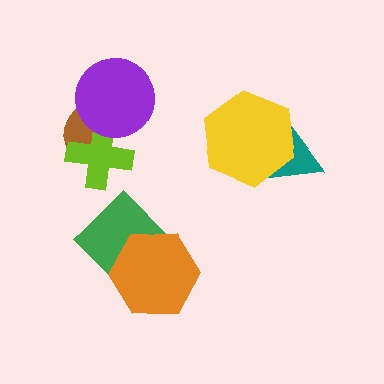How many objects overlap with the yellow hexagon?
1 object overlaps with the yellow hexagon.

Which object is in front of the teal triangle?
The yellow hexagon is in front of the teal triangle.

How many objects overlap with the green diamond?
1 object overlaps with the green diamond.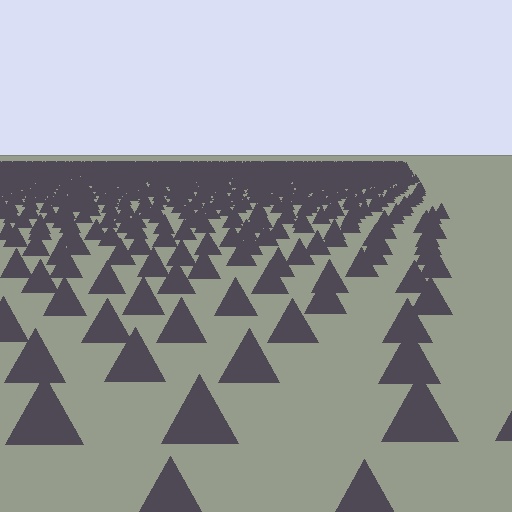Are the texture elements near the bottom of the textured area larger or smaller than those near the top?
Larger. Near the bottom, elements are closer to the viewer and appear at a bigger on-screen size.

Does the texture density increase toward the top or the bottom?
Density increases toward the top.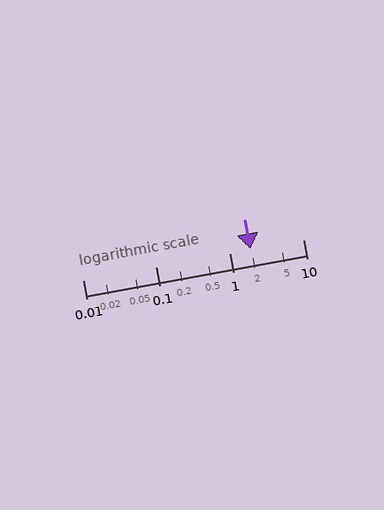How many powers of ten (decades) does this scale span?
The scale spans 3 decades, from 0.01 to 10.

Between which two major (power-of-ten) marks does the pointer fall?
The pointer is between 1 and 10.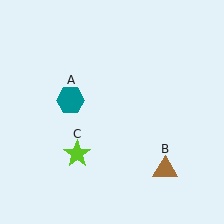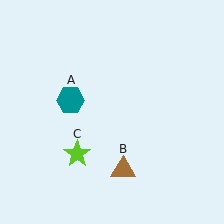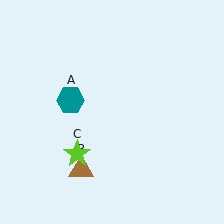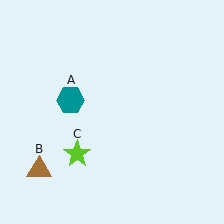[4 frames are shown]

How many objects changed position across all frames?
1 object changed position: brown triangle (object B).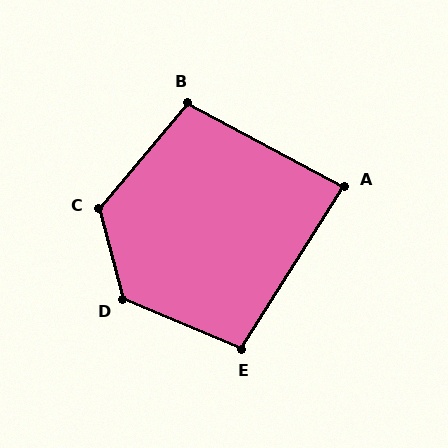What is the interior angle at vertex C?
Approximately 125 degrees (obtuse).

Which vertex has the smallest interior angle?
A, at approximately 86 degrees.